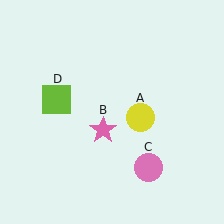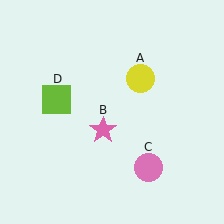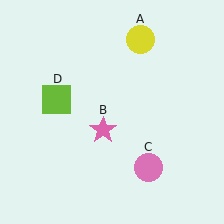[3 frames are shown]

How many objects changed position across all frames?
1 object changed position: yellow circle (object A).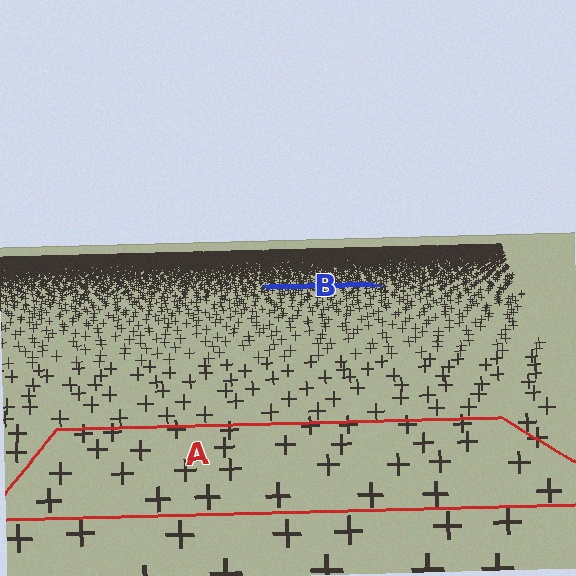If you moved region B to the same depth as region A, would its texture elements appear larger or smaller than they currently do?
They would appear larger. At a closer depth, the same texture elements are projected at a bigger on-screen size.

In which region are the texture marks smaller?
The texture marks are smaller in region B, because it is farther away.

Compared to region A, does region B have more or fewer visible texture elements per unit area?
Region B has more texture elements per unit area — they are packed more densely because it is farther away.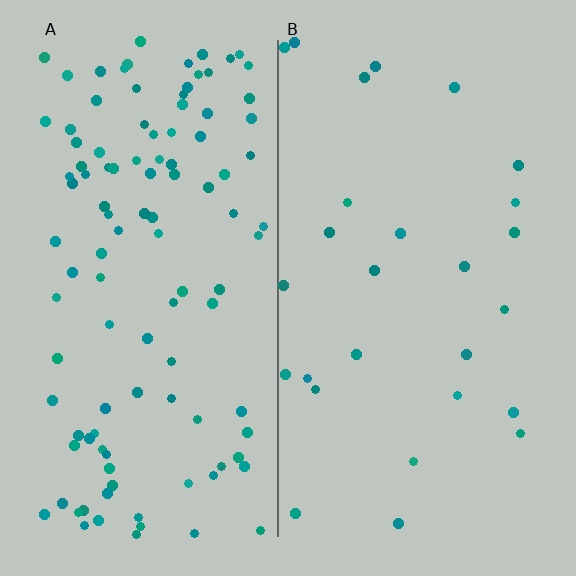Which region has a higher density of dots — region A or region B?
A (the left).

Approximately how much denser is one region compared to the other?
Approximately 4.1× — region A over region B.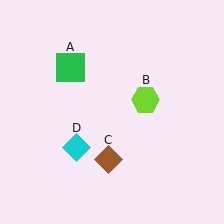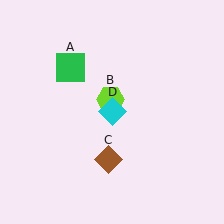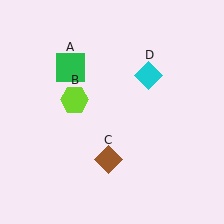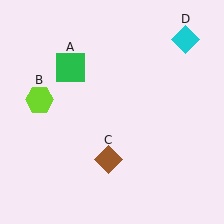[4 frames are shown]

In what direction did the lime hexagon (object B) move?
The lime hexagon (object B) moved left.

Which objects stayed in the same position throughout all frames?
Green square (object A) and brown diamond (object C) remained stationary.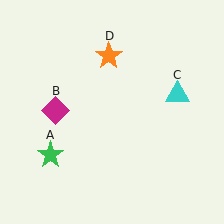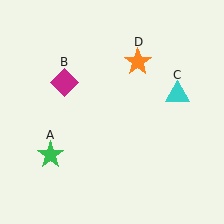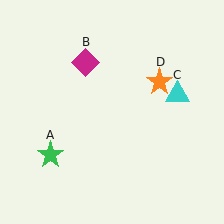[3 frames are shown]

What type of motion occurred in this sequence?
The magenta diamond (object B), orange star (object D) rotated clockwise around the center of the scene.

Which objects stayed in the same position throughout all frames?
Green star (object A) and cyan triangle (object C) remained stationary.